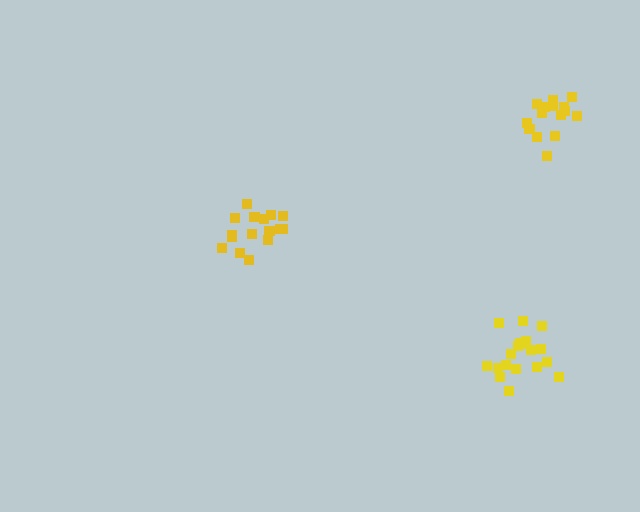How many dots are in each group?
Group 1: 16 dots, Group 2: 16 dots, Group 3: 19 dots (51 total).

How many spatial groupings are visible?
There are 3 spatial groupings.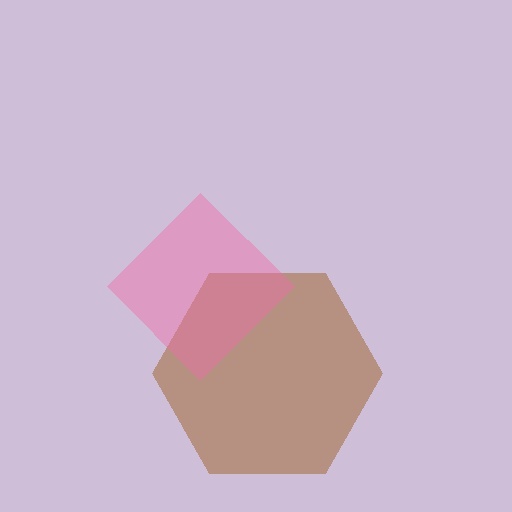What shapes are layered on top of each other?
The layered shapes are: a brown hexagon, a pink diamond.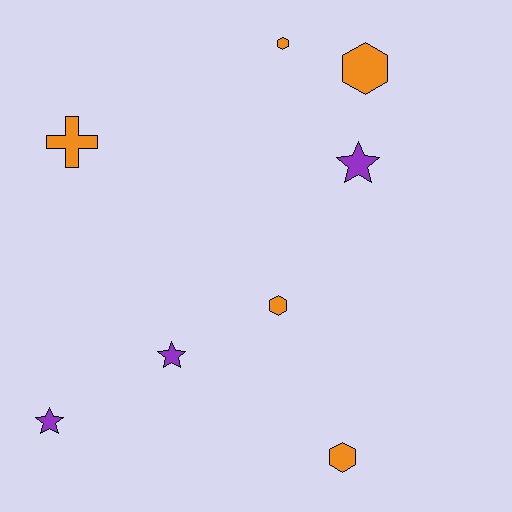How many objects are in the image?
There are 8 objects.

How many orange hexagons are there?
There are 4 orange hexagons.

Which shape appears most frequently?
Hexagon, with 4 objects.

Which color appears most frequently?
Orange, with 5 objects.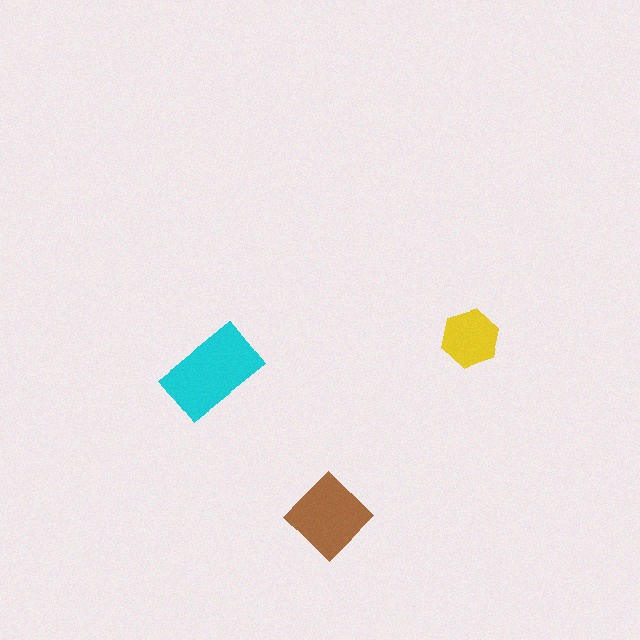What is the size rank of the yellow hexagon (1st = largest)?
3rd.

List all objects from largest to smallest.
The cyan rectangle, the brown diamond, the yellow hexagon.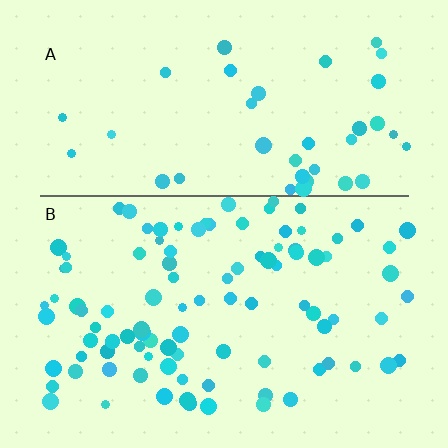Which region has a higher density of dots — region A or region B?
B (the bottom).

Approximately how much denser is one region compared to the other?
Approximately 2.3× — region B over region A.